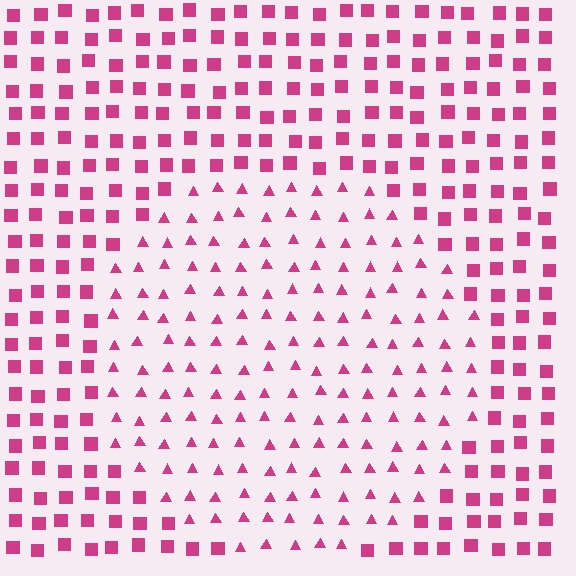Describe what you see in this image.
The image is filled with small magenta elements arranged in a uniform grid. A circle-shaped region contains triangles, while the surrounding area contains squares. The boundary is defined purely by the change in element shape.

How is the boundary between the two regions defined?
The boundary is defined by a change in element shape: triangles inside vs. squares outside. All elements share the same color and spacing.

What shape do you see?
I see a circle.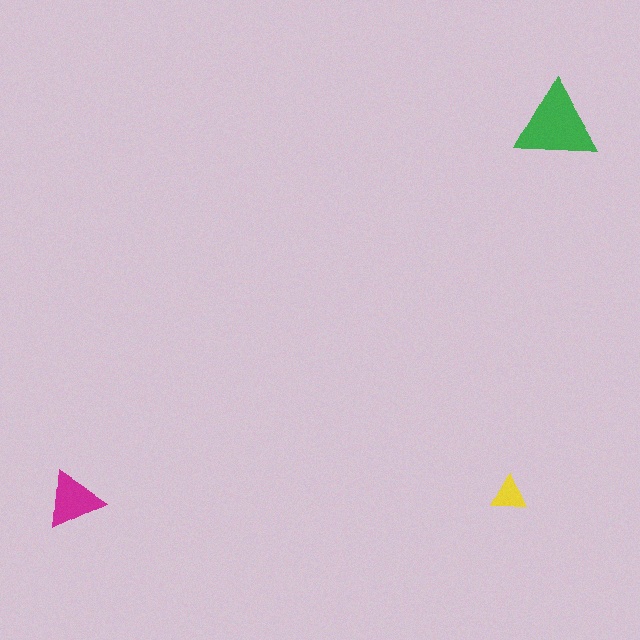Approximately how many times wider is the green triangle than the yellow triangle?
About 2.5 times wider.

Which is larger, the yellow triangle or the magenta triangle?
The magenta one.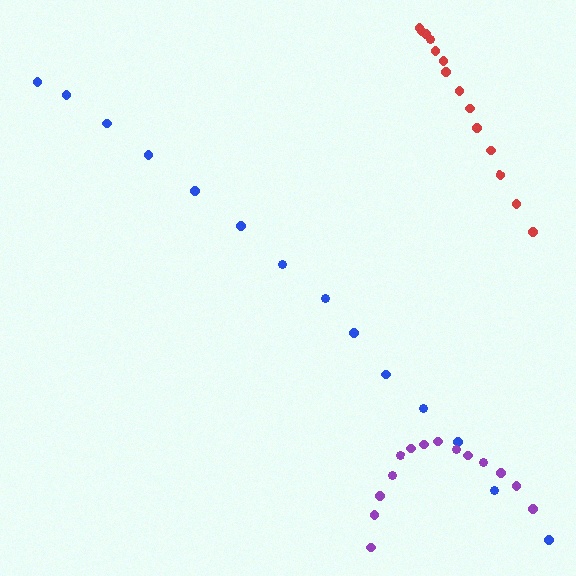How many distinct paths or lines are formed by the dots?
There are 3 distinct paths.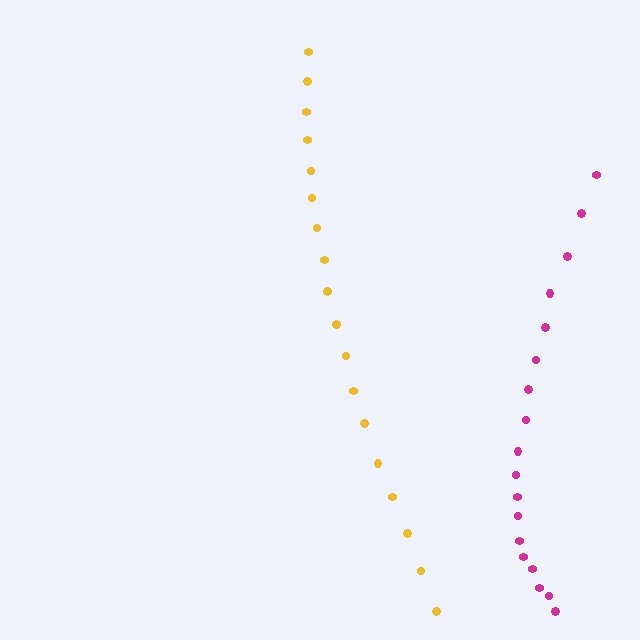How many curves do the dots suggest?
There are 2 distinct paths.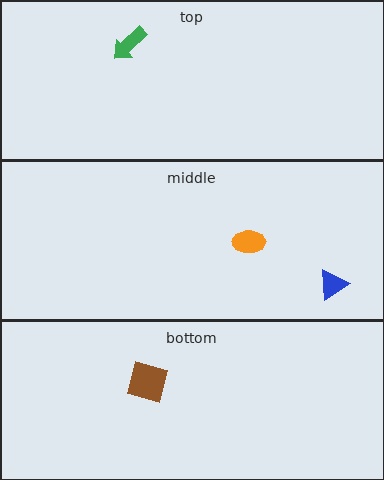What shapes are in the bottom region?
The brown diamond.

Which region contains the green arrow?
The top region.